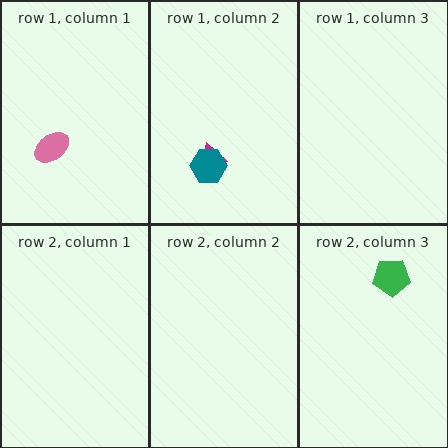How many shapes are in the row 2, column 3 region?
1.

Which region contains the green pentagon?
The row 2, column 3 region.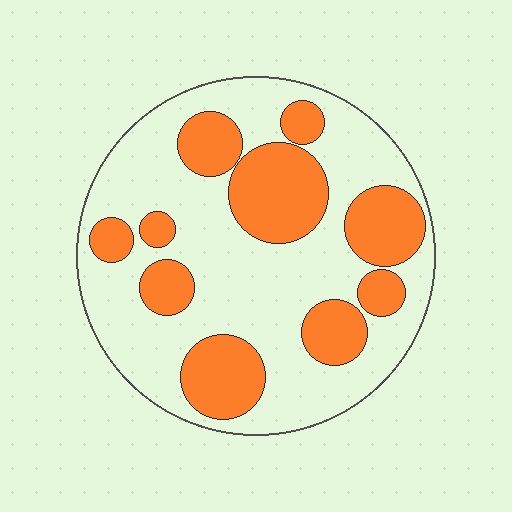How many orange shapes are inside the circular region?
10.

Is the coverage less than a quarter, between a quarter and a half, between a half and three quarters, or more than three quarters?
Between a quarter and a half.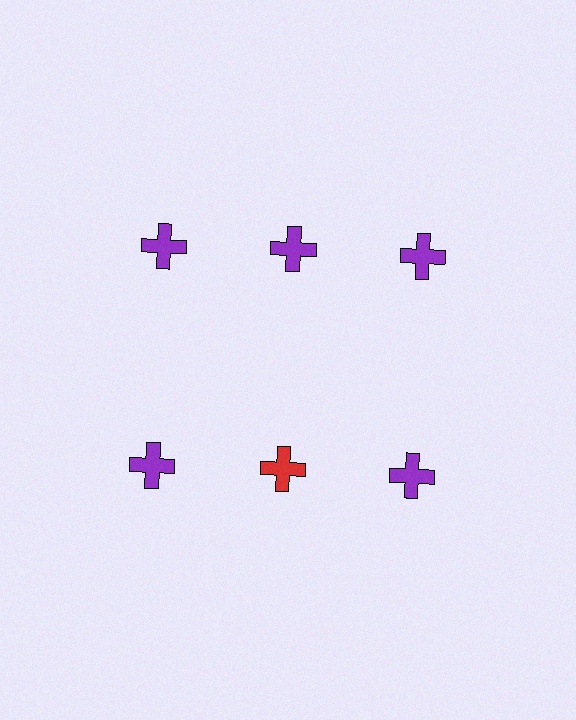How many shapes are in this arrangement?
There are 6 shapes arranged in a grid pattern.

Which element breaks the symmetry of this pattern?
The red cross in the second row, second from left column breaks the symmetry. All other shapes are purple crosses.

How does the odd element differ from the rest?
It has a different color: red instead of purple.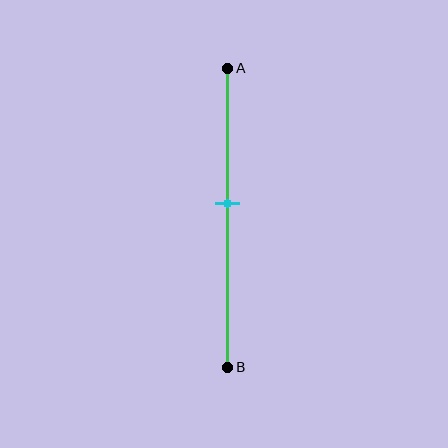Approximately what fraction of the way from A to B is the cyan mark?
The cyan mark is approximately 45% of the way from A to B.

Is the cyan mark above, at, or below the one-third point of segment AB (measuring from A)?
The cyan mark is below the one-third point of segment AB.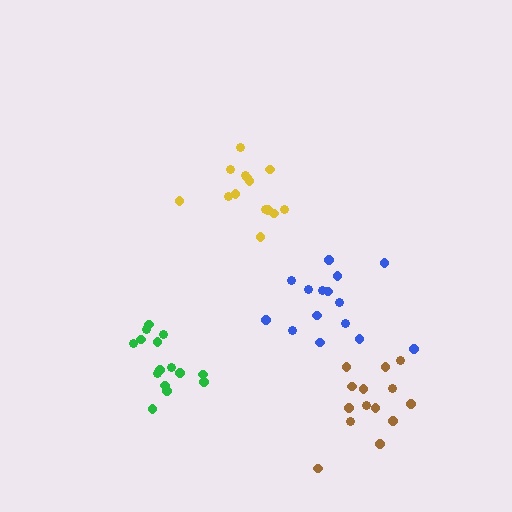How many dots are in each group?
Group 1: 15 dots, Group 2: 14 dots, Group 3: 15 dots, Group 4: 14 dots (58 total).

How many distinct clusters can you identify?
There are 4 distinct clusters.